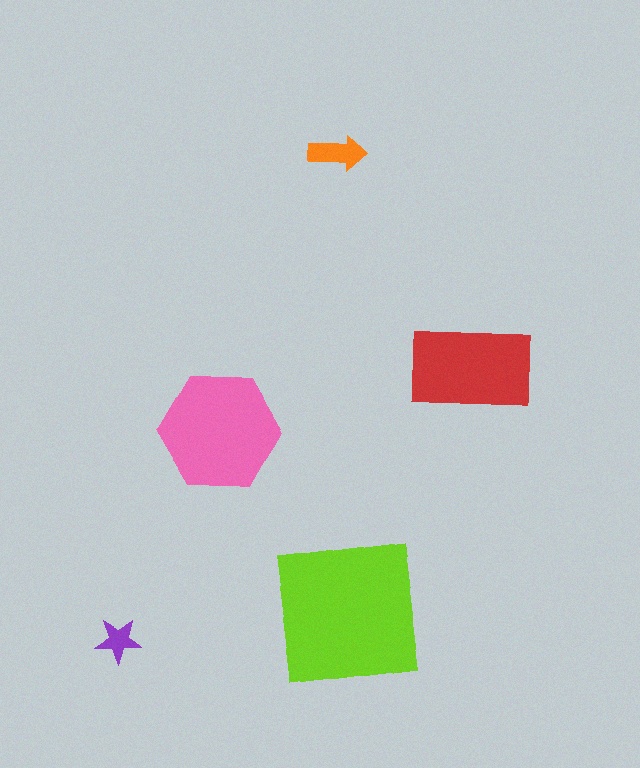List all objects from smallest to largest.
The purple star, the orange arrow, the red rectangle, the pink hexagon, the lime square.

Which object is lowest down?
The purple star is bottommost.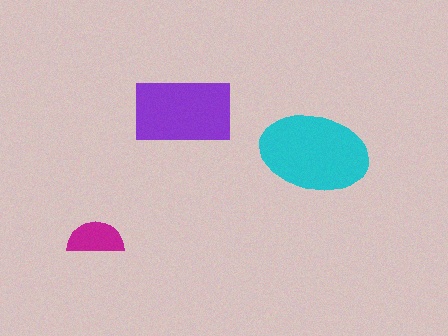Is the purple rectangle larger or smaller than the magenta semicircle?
Larger.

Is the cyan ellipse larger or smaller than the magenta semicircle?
Larger.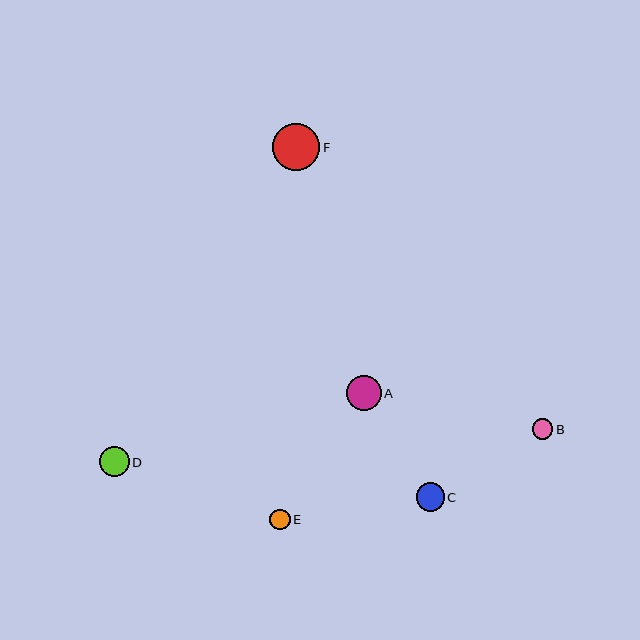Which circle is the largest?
Circle F is the largest with a size of approximately 47 pixels.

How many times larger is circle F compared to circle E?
Circle F is approximately 2.2 times the size of circle E.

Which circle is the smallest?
Circle E is the smallest with a size of approximately 21 pixels.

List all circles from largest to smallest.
From largest to smallest: F, A, D, C, B, E.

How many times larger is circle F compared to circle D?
Circle F is approximately 1.6 times the size of circle D.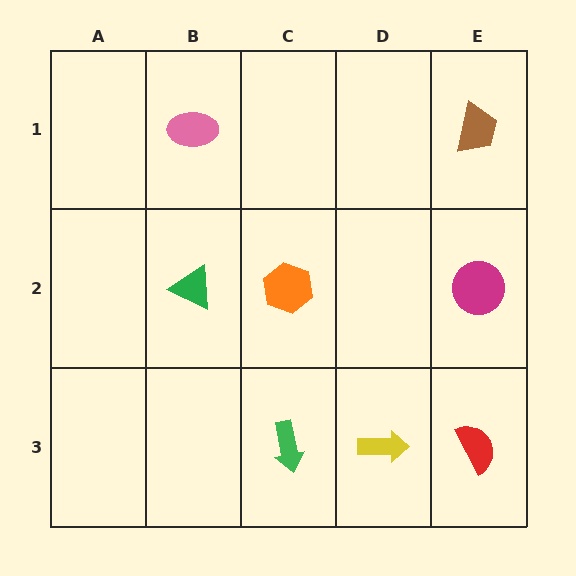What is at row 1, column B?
A pink ellipse.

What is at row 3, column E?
A red semicircle.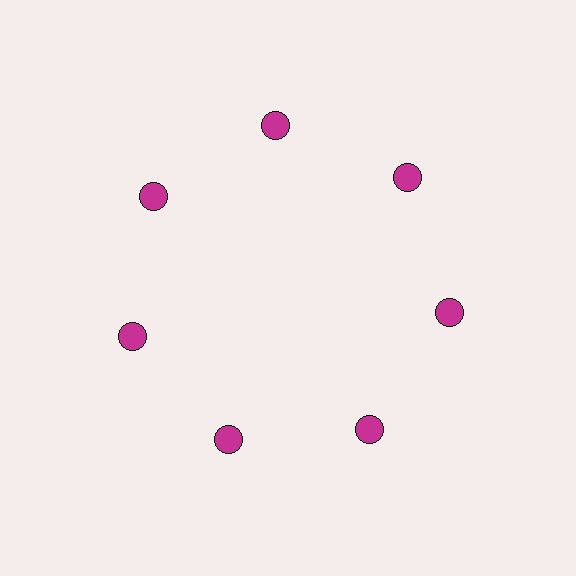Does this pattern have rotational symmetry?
Yes, this pattern has 7-fold rotational symmetry. It looks the same after rotating 51 degrees around the center.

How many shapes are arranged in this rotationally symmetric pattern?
There are 7 shapes, arranged in 7 groups of 1.